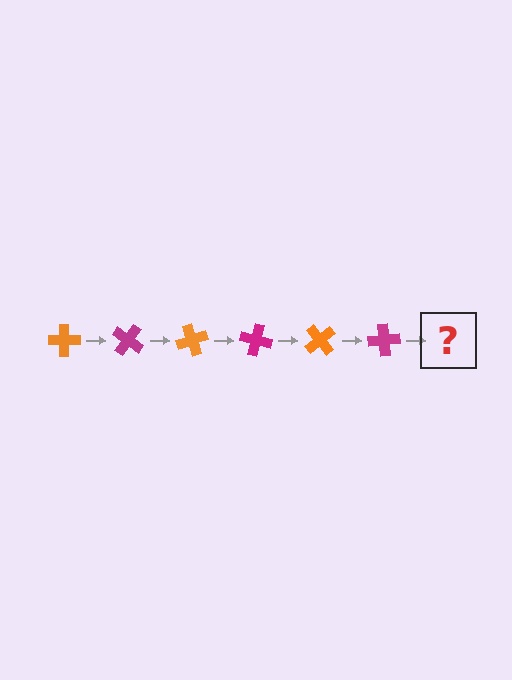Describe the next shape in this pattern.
It should be an orange cross, rotated 210 degrees from the start.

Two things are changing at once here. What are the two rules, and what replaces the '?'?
The two rules are that it rotates 35 degrees each step and the color cycles through orange and magenta. The '?' should be an orange cross, rotated 210 degrees from the start.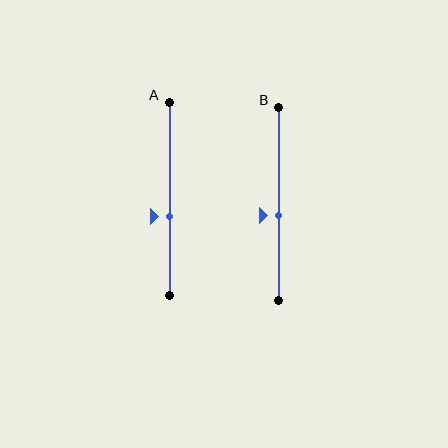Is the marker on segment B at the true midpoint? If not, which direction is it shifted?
No, the marker on segment B is shifted downward by about 6% of the segment length.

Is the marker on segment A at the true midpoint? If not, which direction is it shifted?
No, the marker on segment A is shifted downward by about 9% of the segment length.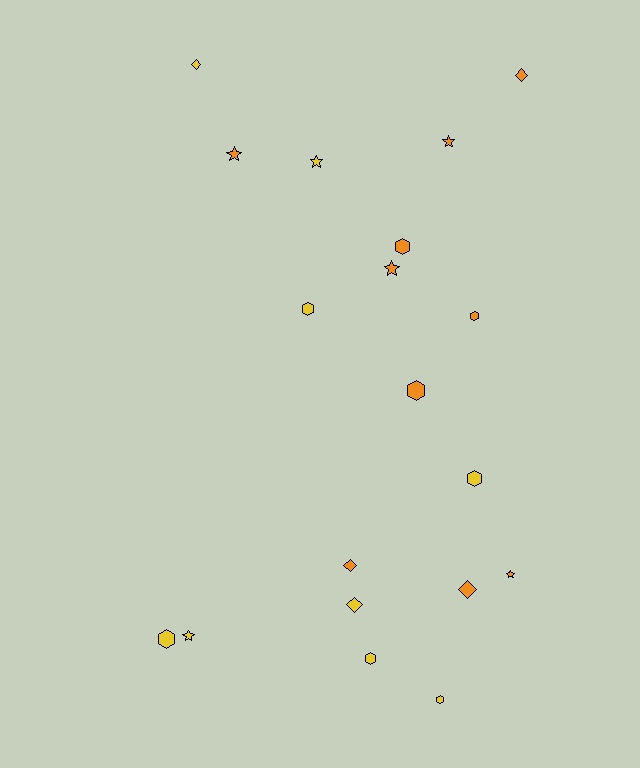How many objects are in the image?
There are 19 objects.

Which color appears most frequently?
Orange, with 10 objects.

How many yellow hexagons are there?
There are 5 yellow hexagons.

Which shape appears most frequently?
Hexagon, with 8 objects.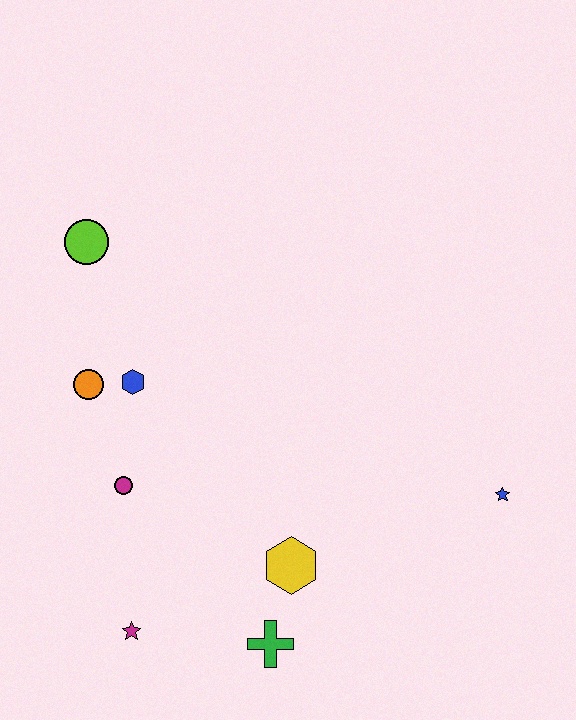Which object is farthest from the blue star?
The lime circle is farthest from the blue star.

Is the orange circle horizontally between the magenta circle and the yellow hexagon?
No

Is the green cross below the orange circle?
Yes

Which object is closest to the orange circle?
The blue hexagon is closest to the orange circle.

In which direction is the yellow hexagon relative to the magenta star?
The yellow hexagon is to the right of the magenta star.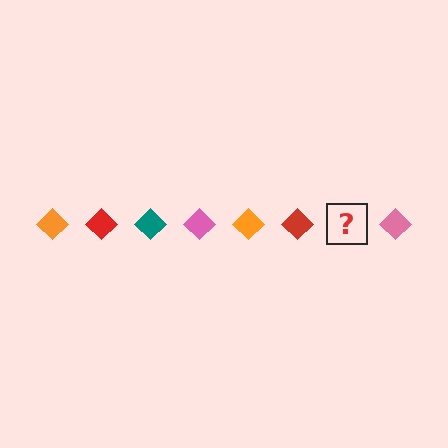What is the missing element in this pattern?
The missing element is a teal diamond.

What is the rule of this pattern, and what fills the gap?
The rule is that the pattern cycles through orange, red, teal, pink diamonds. The gap should be filled with a teal diamond.